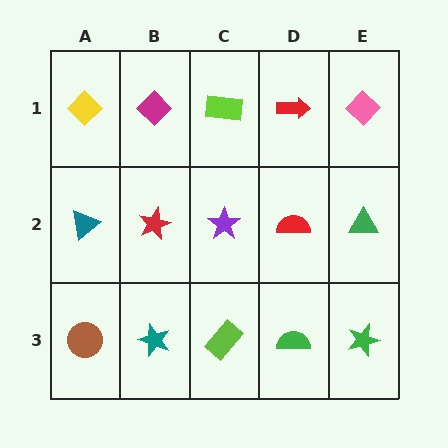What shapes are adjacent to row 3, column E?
A green triangle (row 2, column E), a green semicircle (row 3, column D).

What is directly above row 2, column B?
A magenta diamond.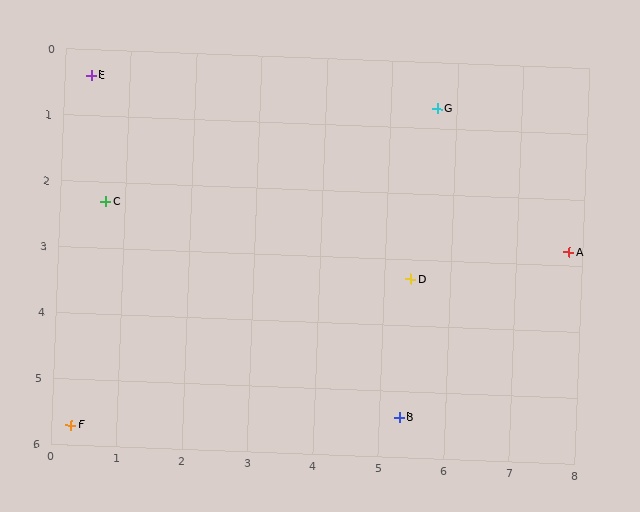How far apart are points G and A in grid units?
Points G and A are about 3.0 grid units apart.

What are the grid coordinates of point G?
Point G is at approximately (5.7, 0.7).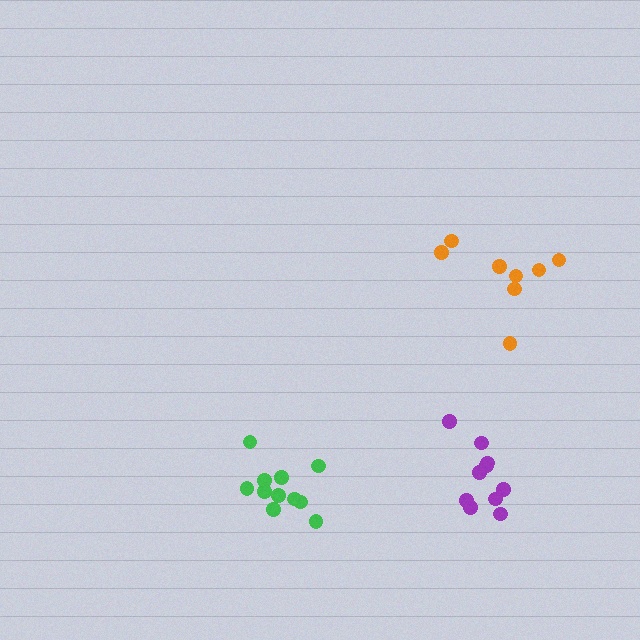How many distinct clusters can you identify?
There are 3 distinct clusters.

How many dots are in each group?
Group 1: 8 dots, Group 2: 11 dots, Group 3: 10 dots (29 total).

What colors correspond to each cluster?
The clusters are colored: orange, green, purple.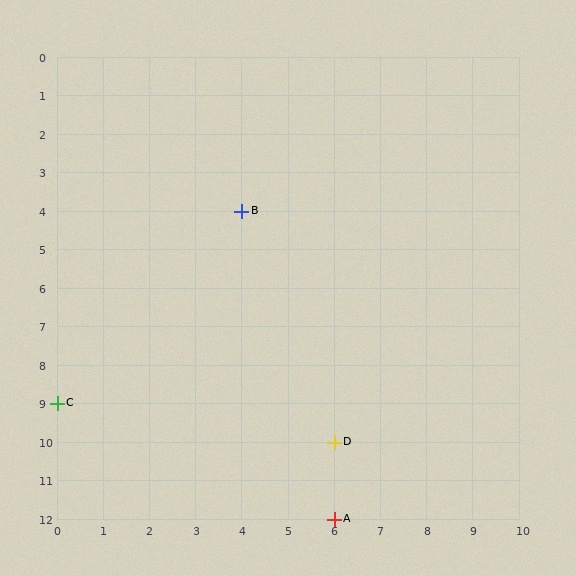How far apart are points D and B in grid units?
Points D and B are 2 columns and 6 rows apart (about 6.3 grid units diagonally).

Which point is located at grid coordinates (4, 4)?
Point B is at (4, 4).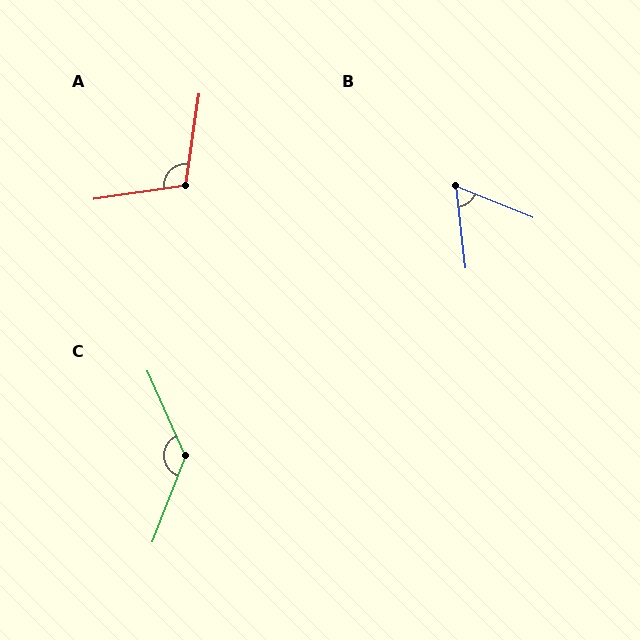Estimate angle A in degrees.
Approximately 106 degrees.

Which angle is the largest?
C, at approximately 135 degrees.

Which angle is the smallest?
B, at approximately 61 degrees.